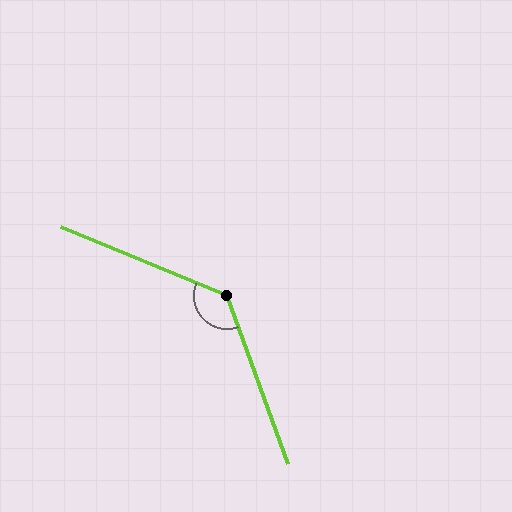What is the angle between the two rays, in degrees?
Approximately 133 degrees.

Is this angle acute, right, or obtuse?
It is obtuse.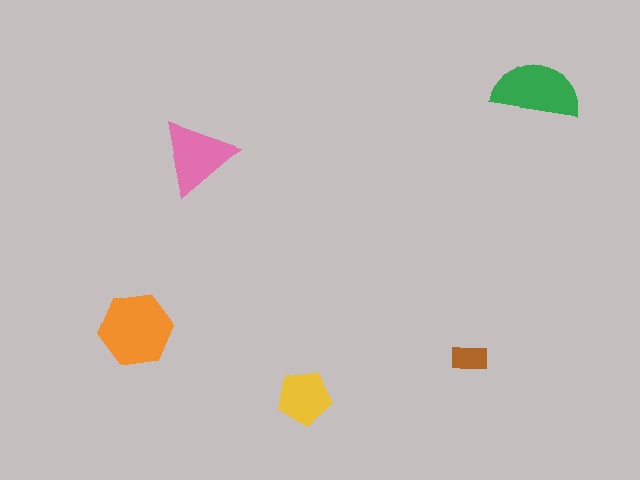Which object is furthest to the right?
The green semicircle is rightmost.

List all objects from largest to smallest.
The orange hexagon, the green semicircle, the pink triangle, the yellow pentagon, the brown rectangle.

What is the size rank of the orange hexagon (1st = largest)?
1st.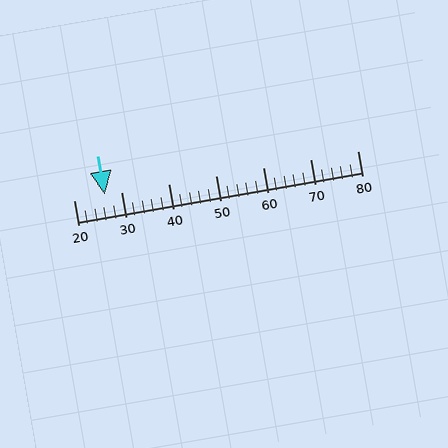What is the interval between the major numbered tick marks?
The major tick marks are spaced 10 units apart.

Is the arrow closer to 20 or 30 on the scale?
The arrow is closer to 30.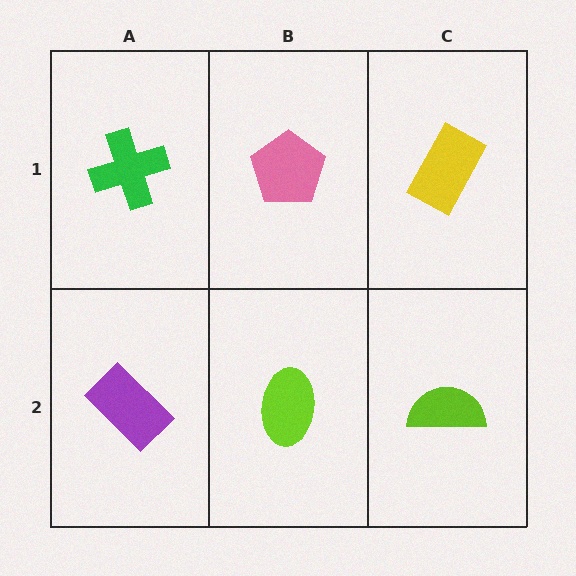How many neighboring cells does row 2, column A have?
2.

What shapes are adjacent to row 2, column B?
A pink pentagon (row 1, column B), a purple rectangle (row 2, column A), a lime semicircle (row 2, column C).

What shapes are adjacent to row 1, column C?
A lime semicircle (row 2, column C), a pink pentagon (row 1, column B).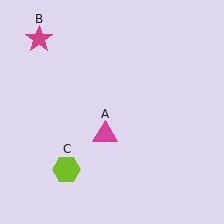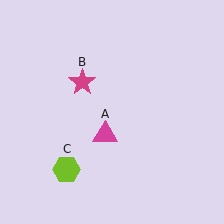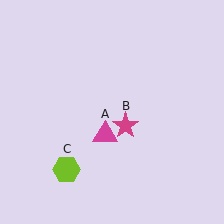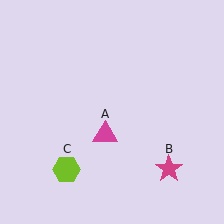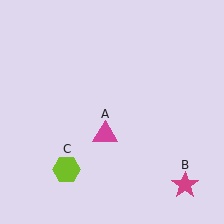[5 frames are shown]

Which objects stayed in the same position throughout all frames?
Magenta triangle (object A) and lime hexagon (object C) remained stationary.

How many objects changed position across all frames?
1 object changed position: magenta star (object B).